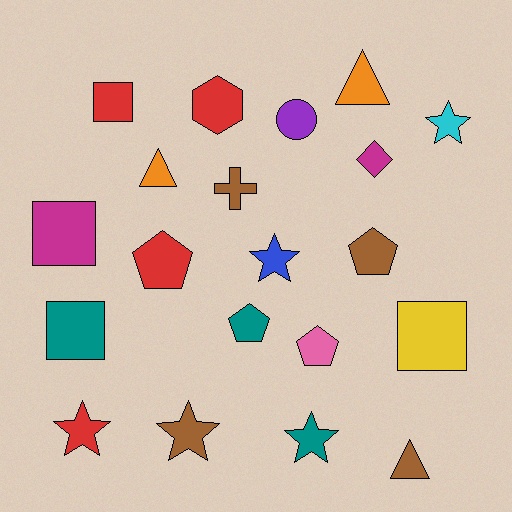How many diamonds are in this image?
There is 1 diamond.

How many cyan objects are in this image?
There is 1 cyan object.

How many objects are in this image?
There are 20 objects.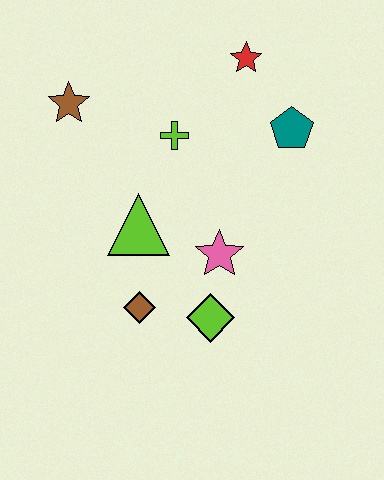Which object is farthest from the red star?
The brown diamond is farthest from the red star.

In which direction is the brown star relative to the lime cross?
The brown star is to the left of the lime cross.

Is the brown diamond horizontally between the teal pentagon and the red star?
No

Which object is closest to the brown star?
The lime cross is closest to the brown star.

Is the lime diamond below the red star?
Yes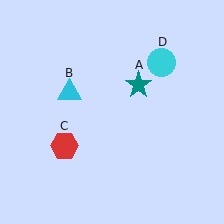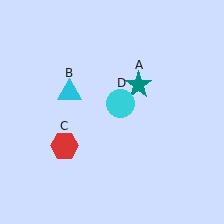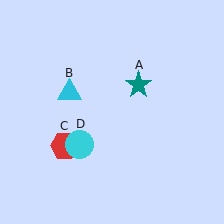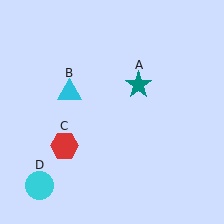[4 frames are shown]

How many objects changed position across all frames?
1 object changed position: cyan circle (object D).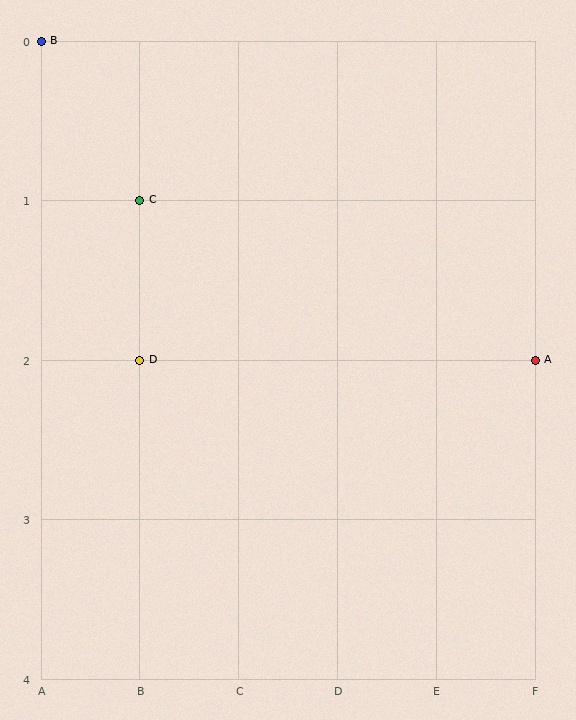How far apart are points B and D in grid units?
Points B and D are 1 column and 2 rows apart (about 2.2 grid units diagonally).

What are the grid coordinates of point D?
Point D is at grid coordinates (B, 2).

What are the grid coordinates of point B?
Point B is at grid coordinates (A, 0).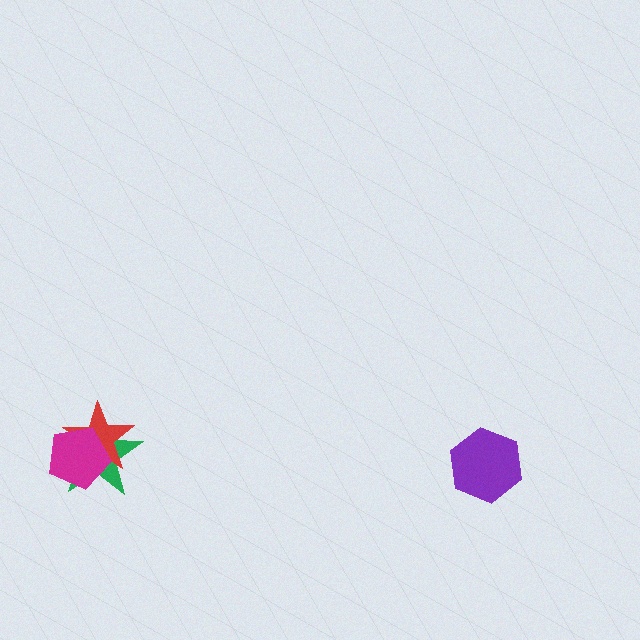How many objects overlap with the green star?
2 objects overlap with the green star.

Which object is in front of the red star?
The magenta pentagon is in front of the red star.